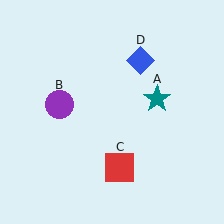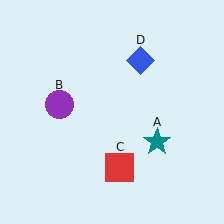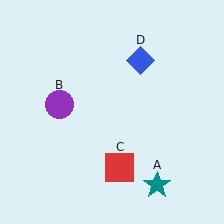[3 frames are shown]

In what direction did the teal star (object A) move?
The teal star (object A) moved down.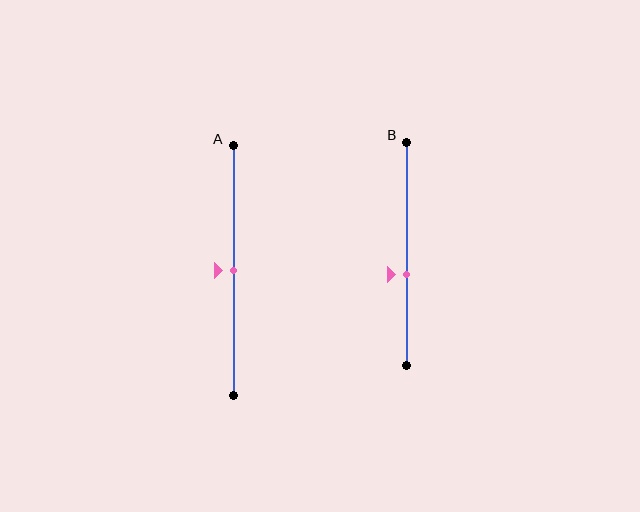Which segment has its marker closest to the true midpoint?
Segment A has its marker closest to the true midpoint.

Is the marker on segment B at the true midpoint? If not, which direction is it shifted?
No, the marker on segment B is shifted downward by about 9% of the segment length.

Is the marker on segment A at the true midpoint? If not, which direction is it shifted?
Yes, the marker on segment A is at the true midpoint.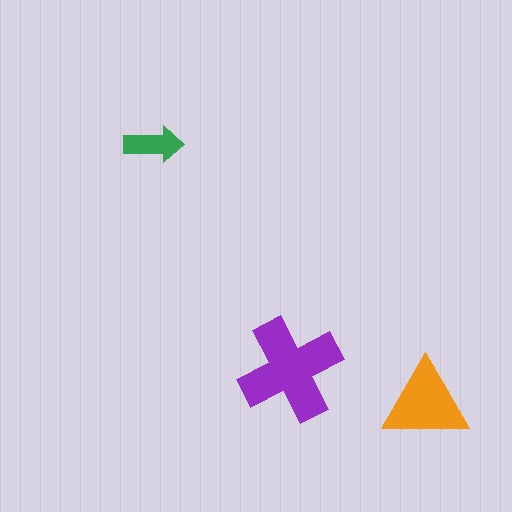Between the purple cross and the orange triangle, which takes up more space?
The purple cross.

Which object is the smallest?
The green arrow.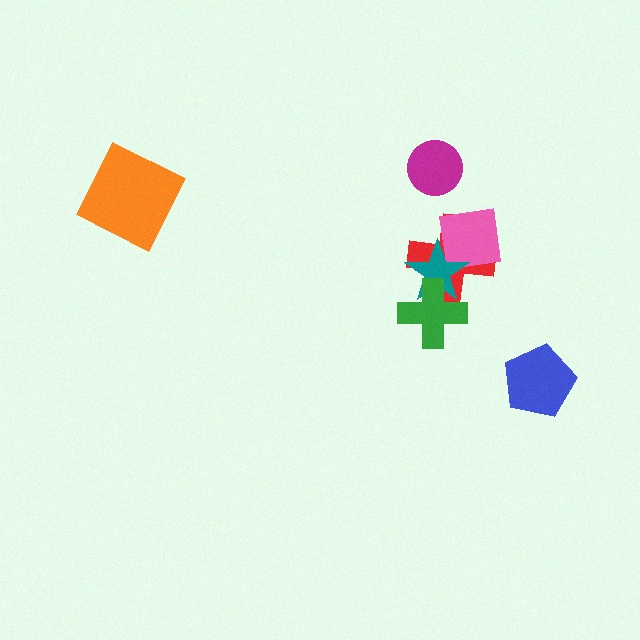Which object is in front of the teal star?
The green cross is in front of the teal star.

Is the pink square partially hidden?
Yes, it is partially covered by another shape.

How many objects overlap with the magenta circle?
0 objects overlap with the magenta circle.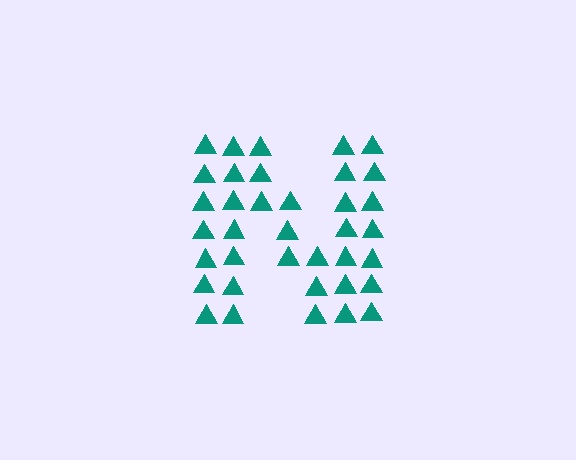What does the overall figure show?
The overall figure shows the letter N.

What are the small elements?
The small elements are triangles.